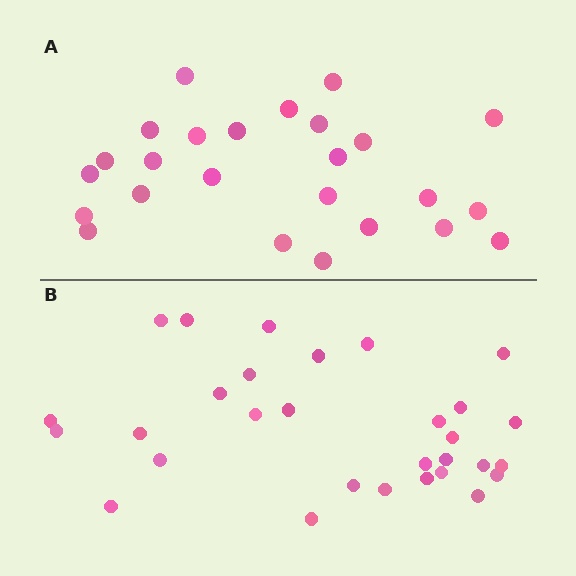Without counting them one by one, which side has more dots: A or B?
Region B (the bottom region) has more dots.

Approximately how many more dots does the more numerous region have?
Region B has about 5 more dots than region A.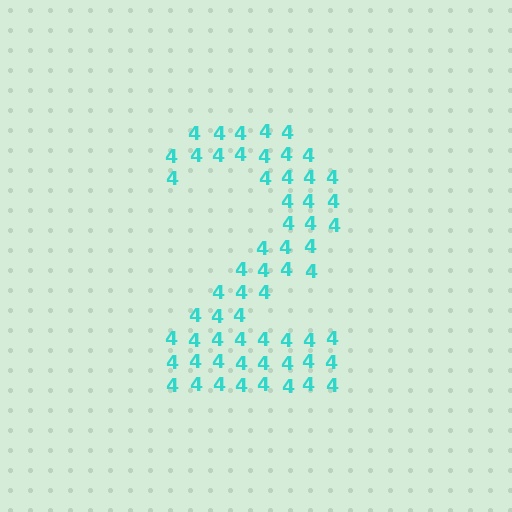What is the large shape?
The large shape is the digit 2.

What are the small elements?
The small elements are digit 4's.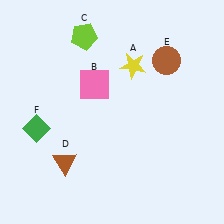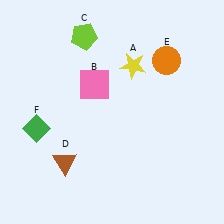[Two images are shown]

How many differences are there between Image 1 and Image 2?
There is 1 difference between the two images.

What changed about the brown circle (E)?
In Image 1, E is brown. In Image 2, it changed to orange.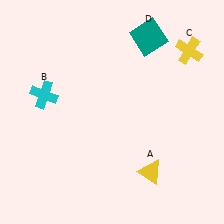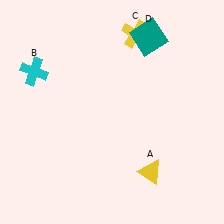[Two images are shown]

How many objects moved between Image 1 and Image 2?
2 objects moved between the two images.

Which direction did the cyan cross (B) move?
The cyan cross (B) moved up.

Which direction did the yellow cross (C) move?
The yellow cross (C) moved left.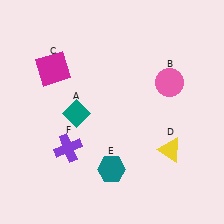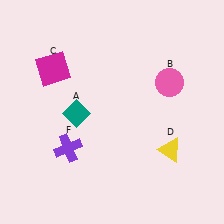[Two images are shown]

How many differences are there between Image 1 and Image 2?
There is 1 difference between the two images.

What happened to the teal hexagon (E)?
The teal hexagon (E) was removed in Image 2. It was in the bottom-left area of Image 1.